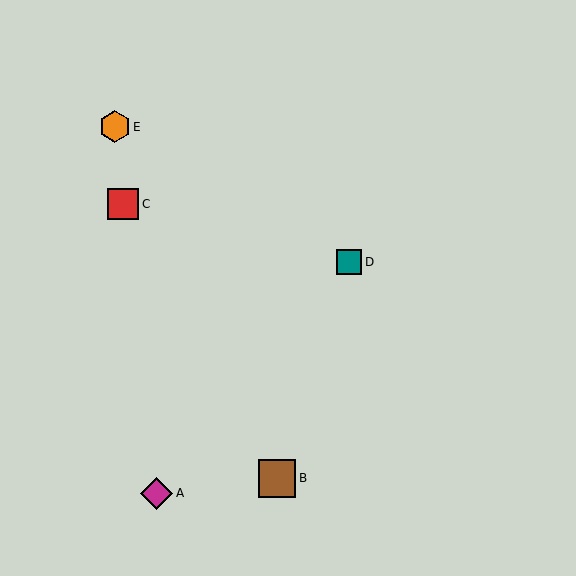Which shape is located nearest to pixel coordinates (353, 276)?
The teal square (labeled D) at (349, 262) is nearest to that location.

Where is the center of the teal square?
The center of the teal square is at (349, 262).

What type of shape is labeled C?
Shape C is a red square.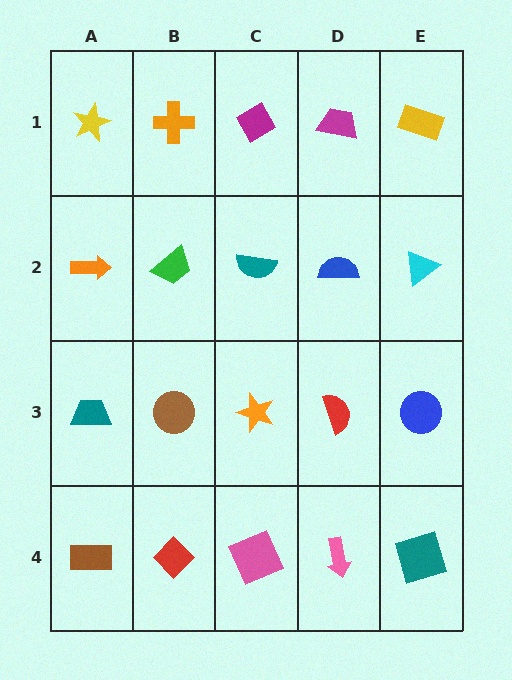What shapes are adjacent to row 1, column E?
A cyan triangle (row 2, column E), a magenta trapezoid (row 1, column D).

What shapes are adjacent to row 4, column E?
A blue circle (row 3, column E), a pink arrow (row 4, column D).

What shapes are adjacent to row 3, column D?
A blue semicircle (row 2, column D), a pink arrow (row 4, column D), an orange star (row 3, column C), a blue circle (row 3, column E).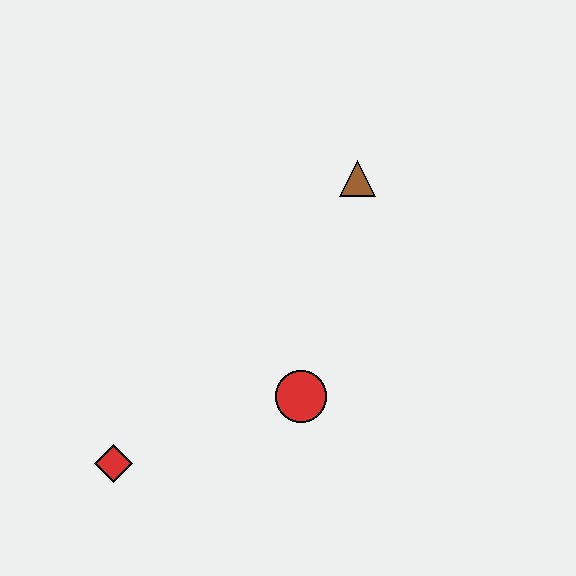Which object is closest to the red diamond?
The red circle is closest to the red diamond.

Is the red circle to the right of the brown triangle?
No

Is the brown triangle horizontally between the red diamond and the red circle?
No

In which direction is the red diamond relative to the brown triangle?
The red diamond is below the brown triangle.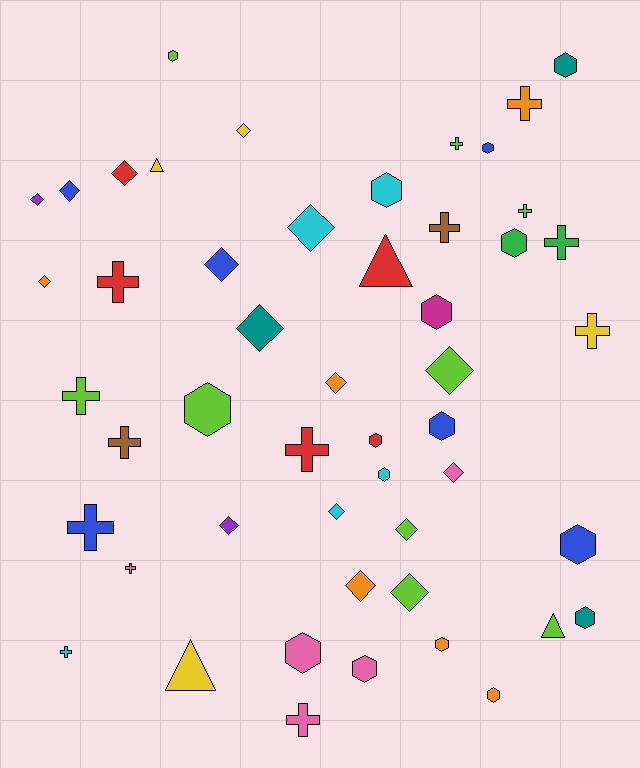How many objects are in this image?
There are 50 objects.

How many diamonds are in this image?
There are 16 diamonds.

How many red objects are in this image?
There are 5 red objects.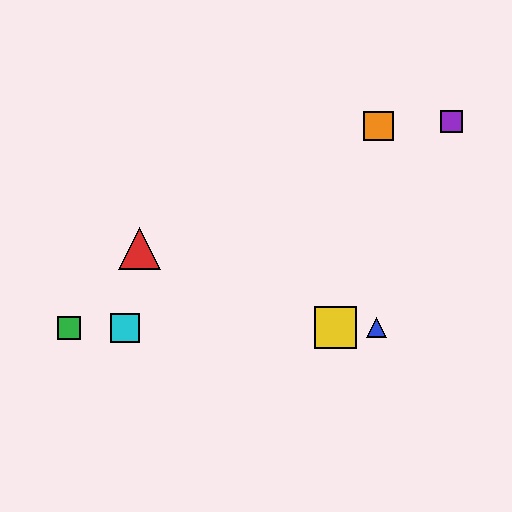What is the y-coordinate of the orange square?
The orange square is at y≈126.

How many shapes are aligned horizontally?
4 shapes (the blue triangle, the green square, the yellow square, the cyan square) are aligned horizontally.